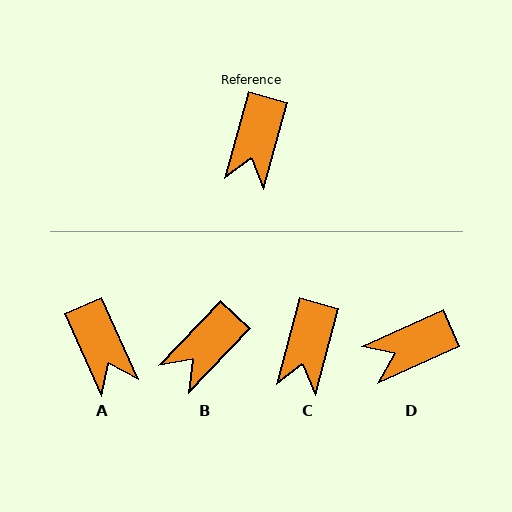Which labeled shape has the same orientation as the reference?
C.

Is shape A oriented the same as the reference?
No, it is off by about 39 degrees.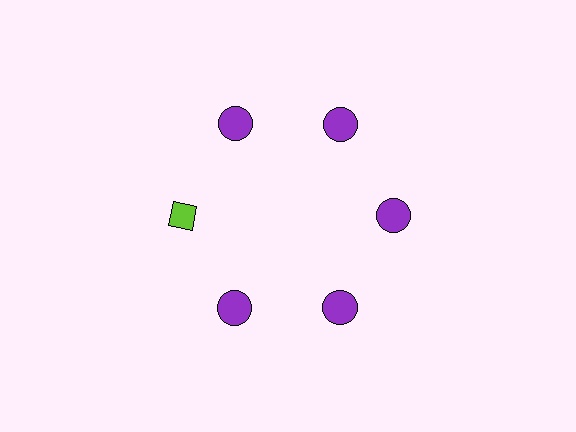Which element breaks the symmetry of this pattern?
The lime diamond at roughly the 9 o'clock position breaks the symmetry. All other shapes are purple circles.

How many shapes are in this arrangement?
There are 6 shapes arranged in a ring pattern.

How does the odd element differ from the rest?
It differs in both color (lime instead of purple) and shape (diamond instead of circle).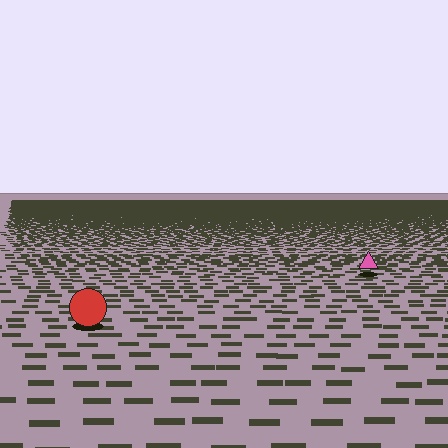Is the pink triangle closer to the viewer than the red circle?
No. The red circle is closer — you can tell from the texture gradient: the ground texture is coarser near it.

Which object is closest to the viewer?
The red circle is closest. The texture marks near it are larger and more spread out.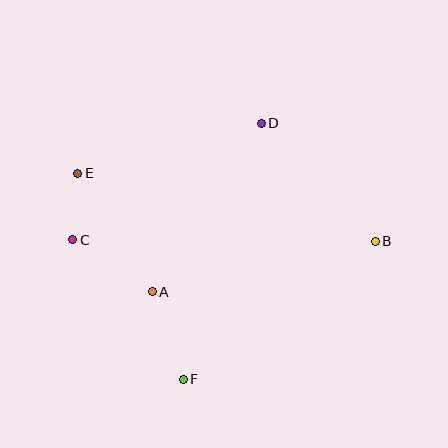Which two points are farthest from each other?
Points B and E are farthest from each other.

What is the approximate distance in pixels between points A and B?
The distance between A and B is approximately 228 pixels.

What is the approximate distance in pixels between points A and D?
The distance between A and D is approximately 201 pixels.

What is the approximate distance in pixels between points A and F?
The distance between A and F is approximately 92 pixels.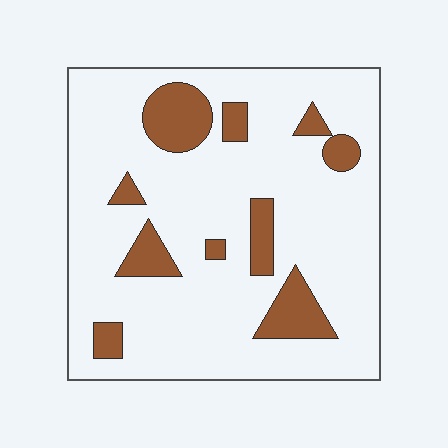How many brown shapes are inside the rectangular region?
10.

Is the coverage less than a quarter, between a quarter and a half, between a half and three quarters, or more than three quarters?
Less than a quarter.